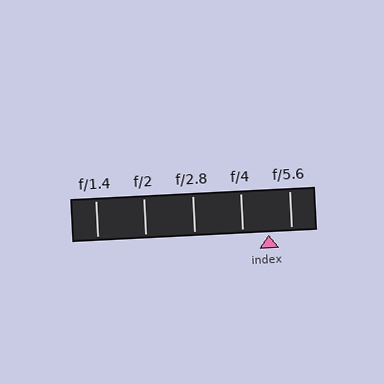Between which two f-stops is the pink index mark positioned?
The index mark is between f/4 and f/5.6.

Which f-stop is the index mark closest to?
The index mark is closest to f/5.6.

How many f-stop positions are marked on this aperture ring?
There are 5 f-stop positions marked.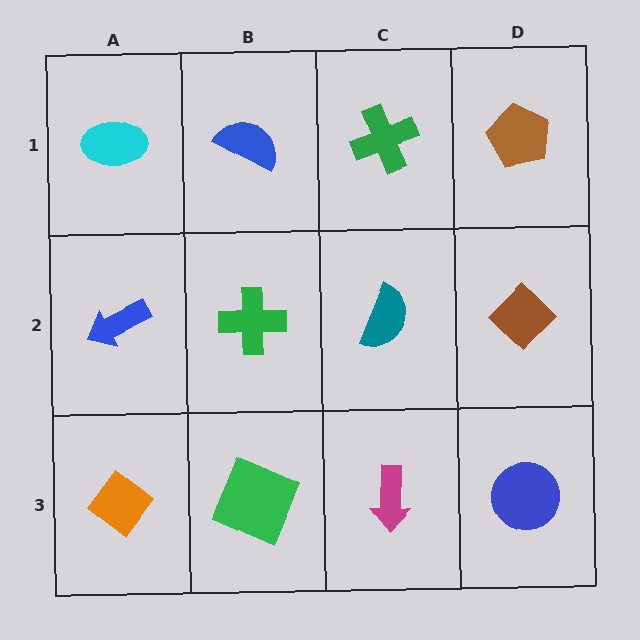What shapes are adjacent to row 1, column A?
A blue arrow (row 2, column A), a blue semicircle (row 1, column B).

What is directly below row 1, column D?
A brown diamond.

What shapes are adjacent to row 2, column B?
A blue semicircle (row 1, column B), a green square (row 3, column B), a blue arrow (row 2, column A), a teal semicircle (row 2, column C).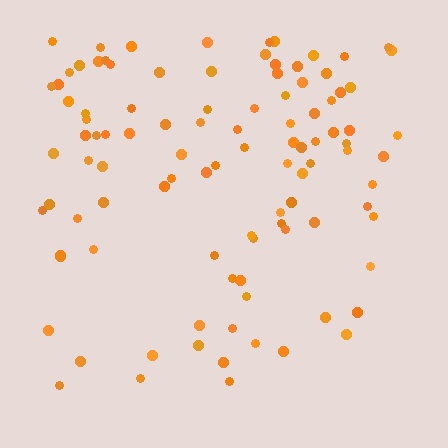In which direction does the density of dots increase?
From bottom to top, with the top side densest.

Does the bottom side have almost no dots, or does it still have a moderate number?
Still a moderate number, just noticeably fewer than the top.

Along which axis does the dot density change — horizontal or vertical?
Vertical.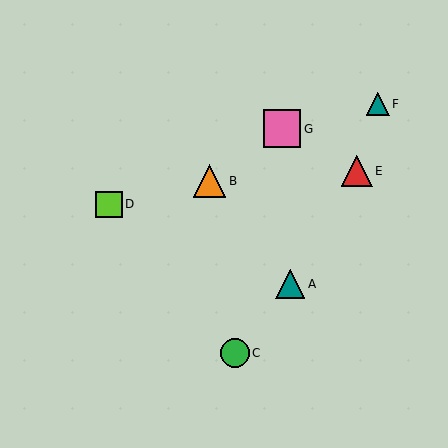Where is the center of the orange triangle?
The center of the orange triangle is at (210, 181).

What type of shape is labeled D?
Shape D is a lime square.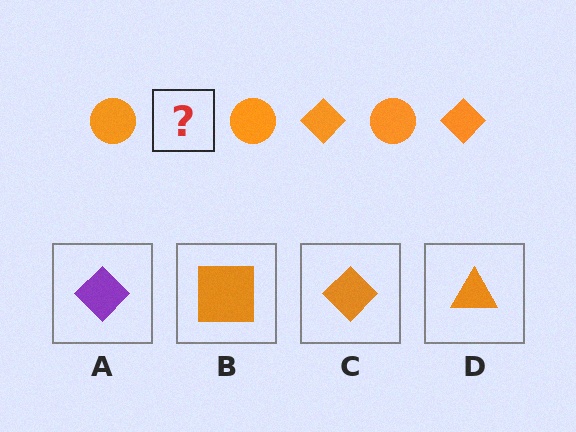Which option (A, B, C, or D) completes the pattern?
C.